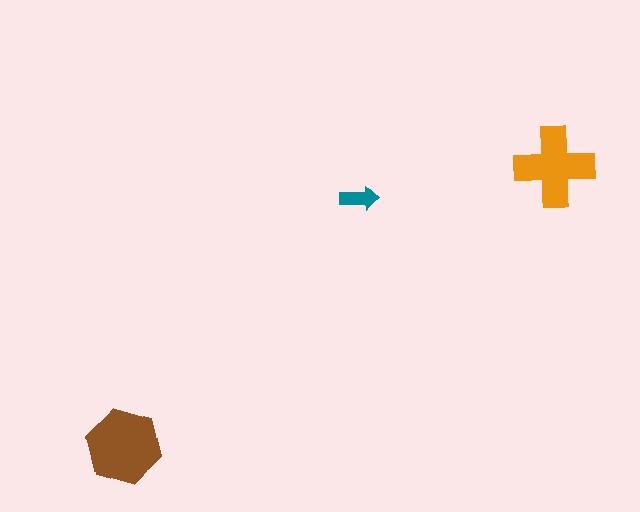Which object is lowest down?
The brown hexagon is bottommost.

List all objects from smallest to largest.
The teal arrow, the orange cross, the brown hexagon.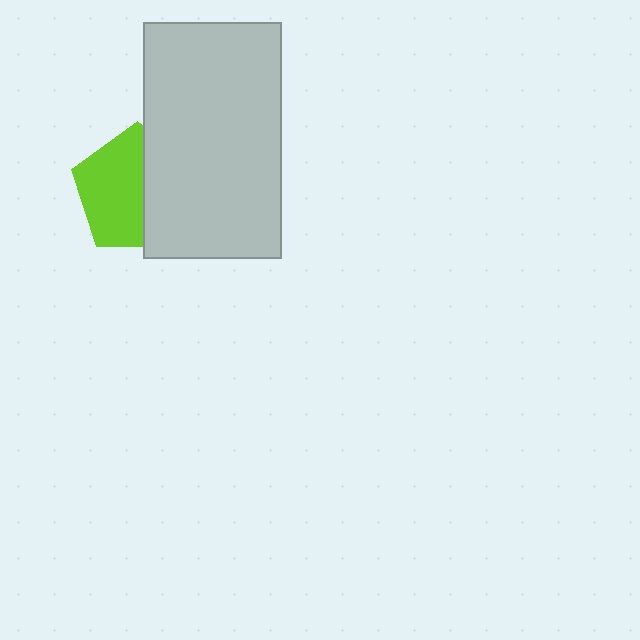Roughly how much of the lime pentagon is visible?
About half of it is visible (roughly 56%).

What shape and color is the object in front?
The object in front is a light gray rectangle.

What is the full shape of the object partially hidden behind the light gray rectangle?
The partially hidden object is a lime pentagon.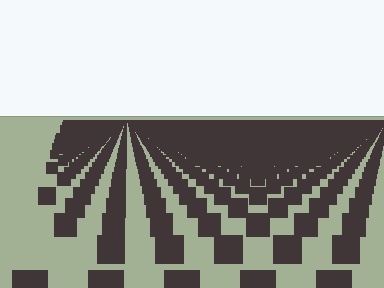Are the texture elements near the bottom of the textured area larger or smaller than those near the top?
Larger. Near the bottom, elements are closer to the viewer and appear at a bigger on-screen size.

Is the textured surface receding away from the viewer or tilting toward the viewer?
The surface is receding away from the viewer. Texture elements get smaller and denser toward the top.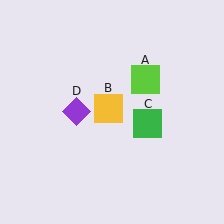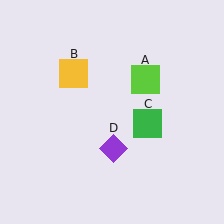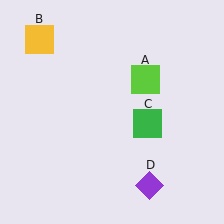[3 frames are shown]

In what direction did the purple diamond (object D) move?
The purple diamond (object D) moved down and to the right.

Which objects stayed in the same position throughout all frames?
Lime square (object A) and green square (object C) remained stationary.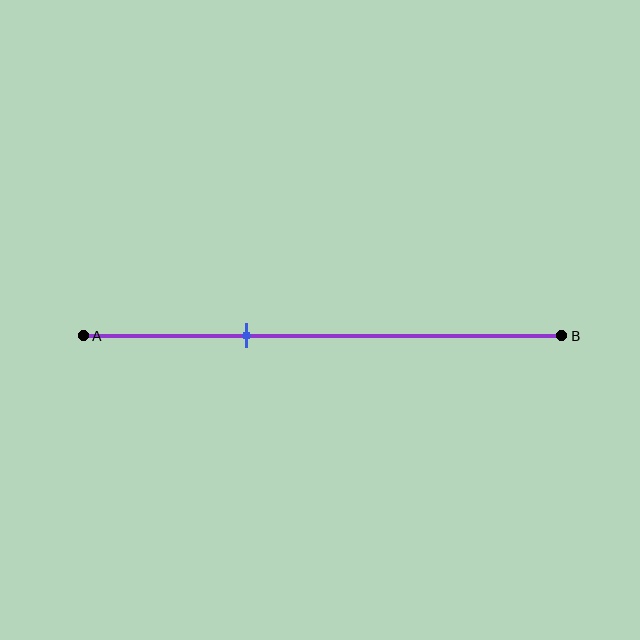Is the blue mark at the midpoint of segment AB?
No, the mark is at about 35% from A, not at the 50% midpoint.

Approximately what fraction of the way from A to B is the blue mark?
The blue mark is approximately 35% of the way from A to B.